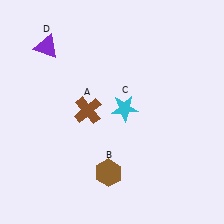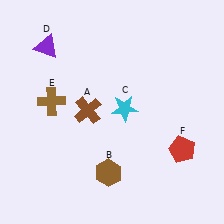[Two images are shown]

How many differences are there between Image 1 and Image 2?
There are 2 differences between the two images.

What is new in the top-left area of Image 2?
A brown cross (E) was added in the top-left area of Image 2.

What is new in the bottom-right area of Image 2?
A red pentagon (F) was added in the bottom-right area of Image 2.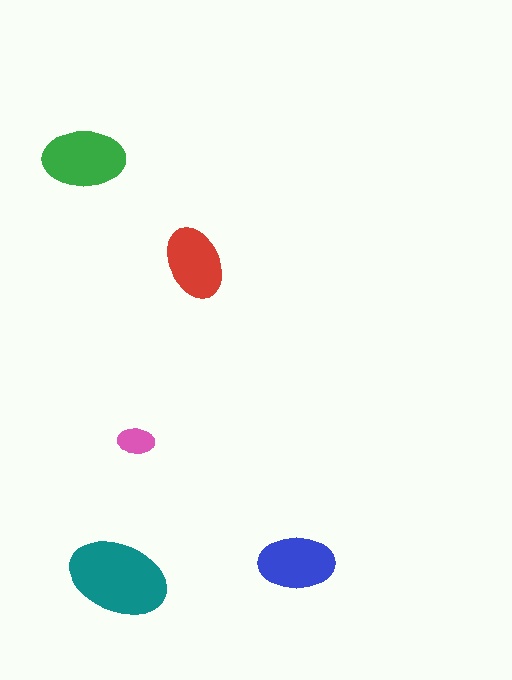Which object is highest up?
The green ellipse is topmost.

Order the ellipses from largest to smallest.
the teal one, the green one, the blue one, the red one, the pink one.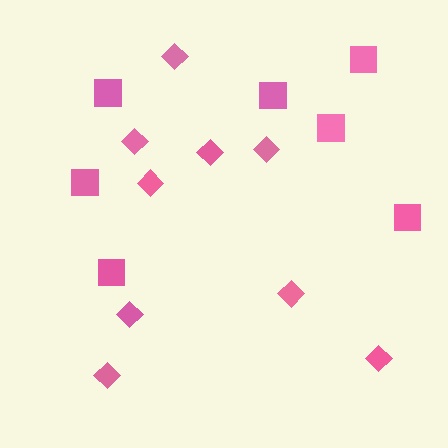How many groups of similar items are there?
There are 2 groups: one group of squares (7) and one group of diamonds (9).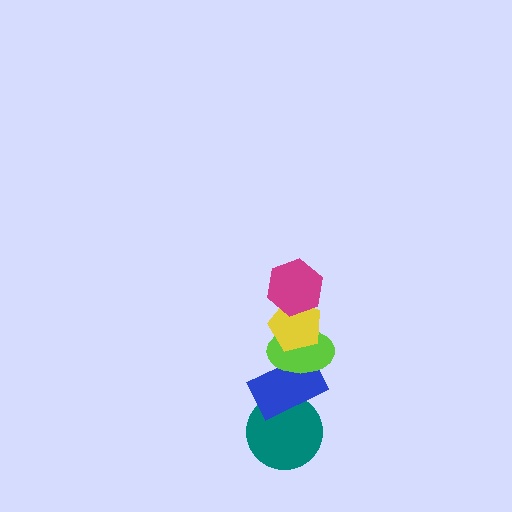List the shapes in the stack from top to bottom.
From top to bottom: the magenta hexagon, the yellow pentagon, the lime ellipse, the blue rectangle, the teal circle.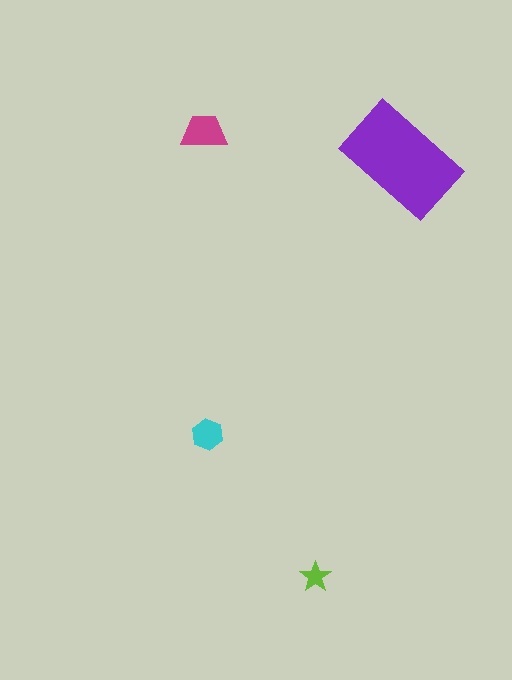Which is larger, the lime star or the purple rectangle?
The purple rectangle.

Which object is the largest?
The purple rectangle.